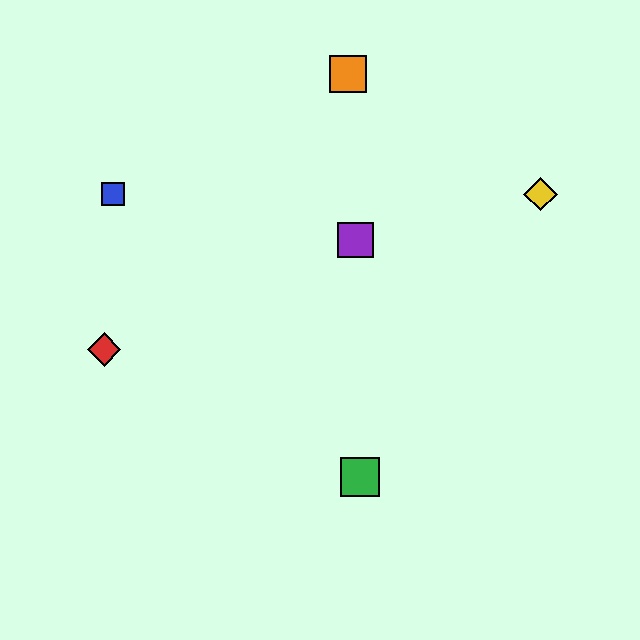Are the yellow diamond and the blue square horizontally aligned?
Yes, both are at y≈194.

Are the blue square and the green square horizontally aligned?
No, the blue square is at y≈194 and the green square is at y≈477.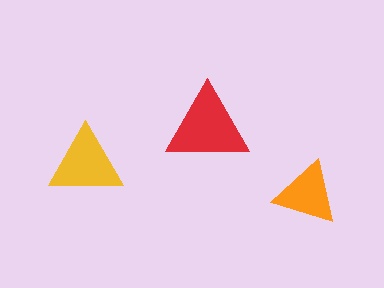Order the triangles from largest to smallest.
the red one, the yellow one, the orange one.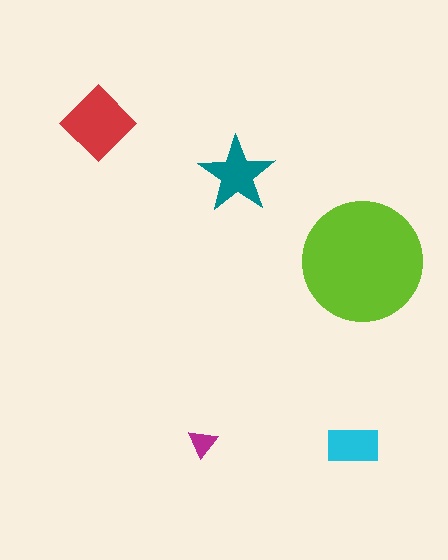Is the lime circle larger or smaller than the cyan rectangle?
Larger.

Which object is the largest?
The lime circle.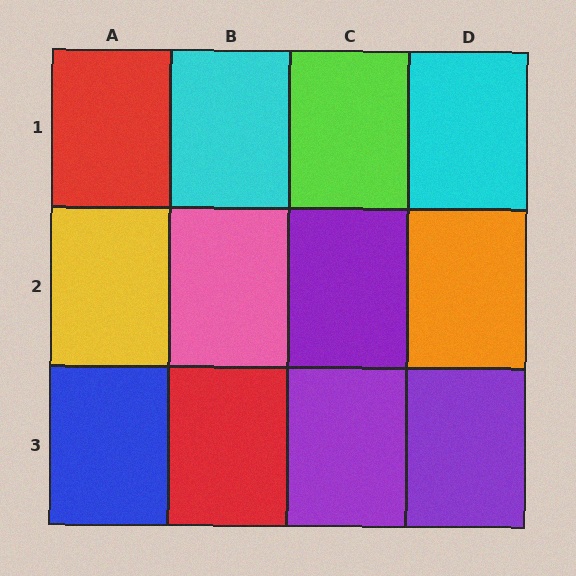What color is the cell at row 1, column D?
Cyan.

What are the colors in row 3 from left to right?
Blue, red, purple, purple.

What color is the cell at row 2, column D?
Orange.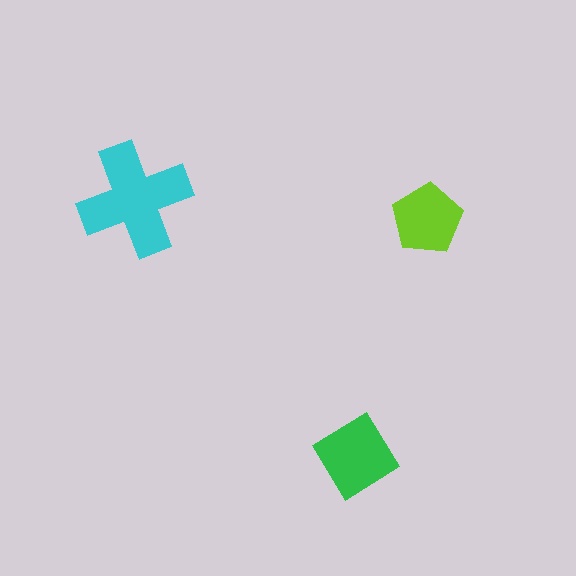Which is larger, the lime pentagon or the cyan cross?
The cyan cross.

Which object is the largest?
The cyan cross.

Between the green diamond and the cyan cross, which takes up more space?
The cyan cross.